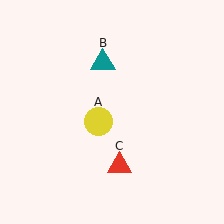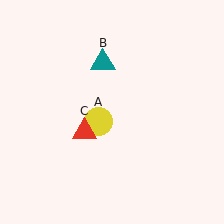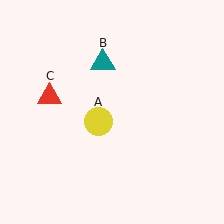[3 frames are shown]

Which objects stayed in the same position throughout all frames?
Yellow circle (object A) and teal triangle (object B) remained stationary.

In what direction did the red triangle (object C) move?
The red triangle (object C) moved up and to the left.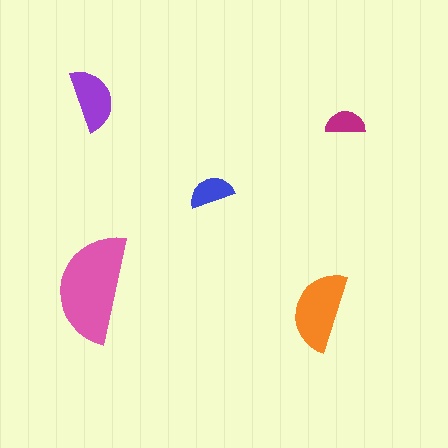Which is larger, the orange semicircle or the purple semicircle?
The orange one.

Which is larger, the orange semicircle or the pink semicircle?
The pink one.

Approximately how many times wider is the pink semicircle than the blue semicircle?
About 2.5 times wider.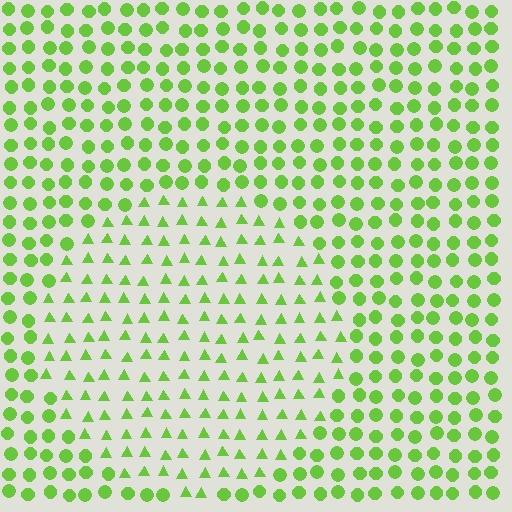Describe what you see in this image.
The image is filled with small lime elements arranged in a uniform grid. A circle-shaped region contains triangles, while the surrounding area contains circles. The boundary is defined purely by the change in element shape.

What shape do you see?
I see a circle.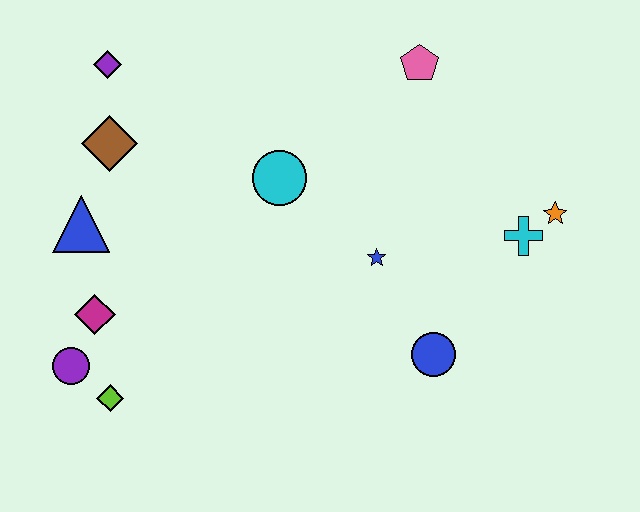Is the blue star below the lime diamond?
No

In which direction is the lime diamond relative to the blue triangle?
The lime diamond is below the blue triangle.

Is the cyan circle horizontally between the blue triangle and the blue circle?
Yes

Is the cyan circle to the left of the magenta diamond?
No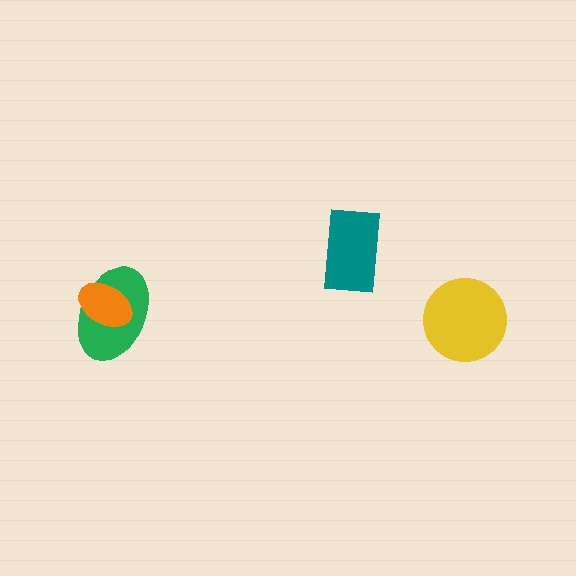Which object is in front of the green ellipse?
The orange ellipse is in front of the green ellipse.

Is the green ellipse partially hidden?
Yes, it is partially covered by another shape.